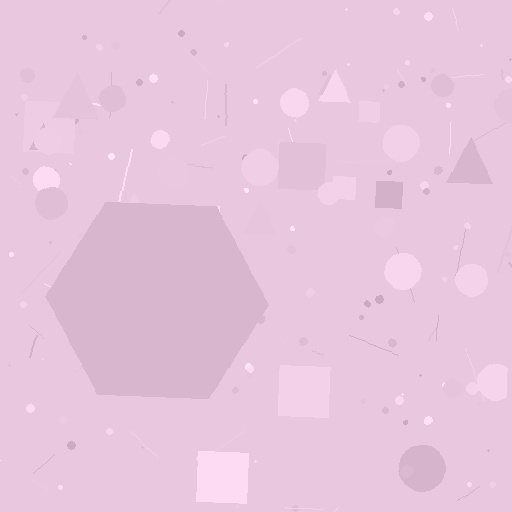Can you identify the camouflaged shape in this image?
The camouflaged shape is a hexagon.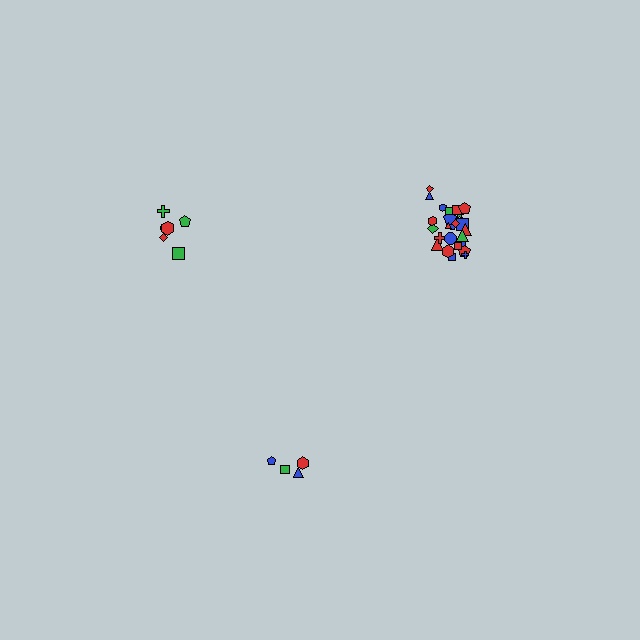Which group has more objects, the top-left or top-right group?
The top-right group.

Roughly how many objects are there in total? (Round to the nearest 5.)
Roughly 35 objects in total.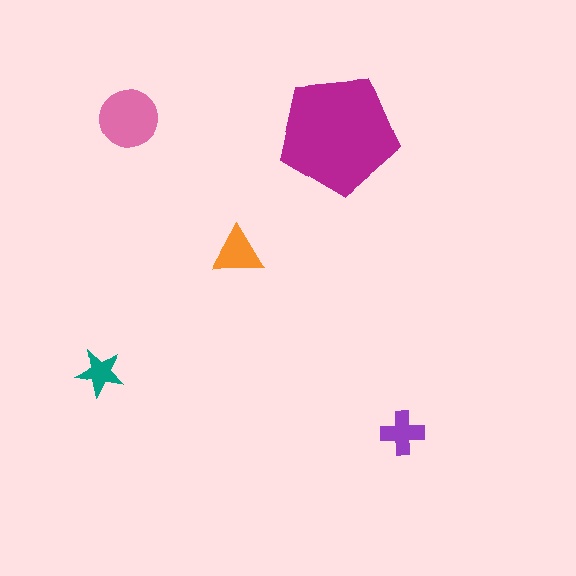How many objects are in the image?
There are 5 objects in the image.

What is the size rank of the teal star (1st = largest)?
5th.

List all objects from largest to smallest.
The magenta pentagon, the pink circle, the orange triangle, the purple cross, the teal star.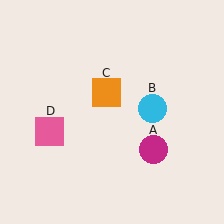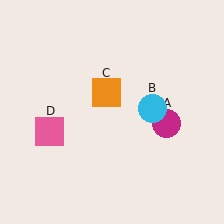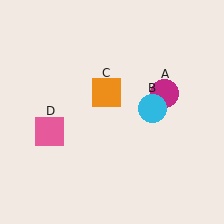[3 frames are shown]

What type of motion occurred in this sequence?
The magenta circle (object A) rotated counterclockwise around the center of the scene.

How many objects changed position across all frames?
1 object changed position: magenta circle (object A).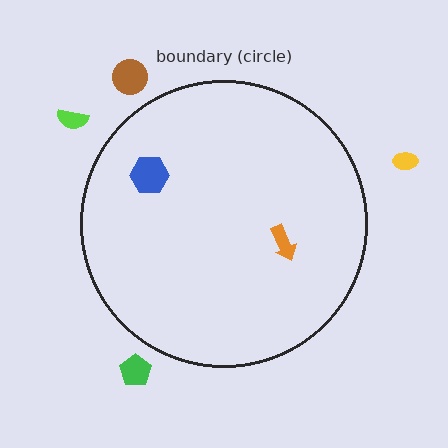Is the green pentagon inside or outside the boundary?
Outside.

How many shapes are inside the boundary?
2 inside, 4 outside.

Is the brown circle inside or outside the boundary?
Outside.